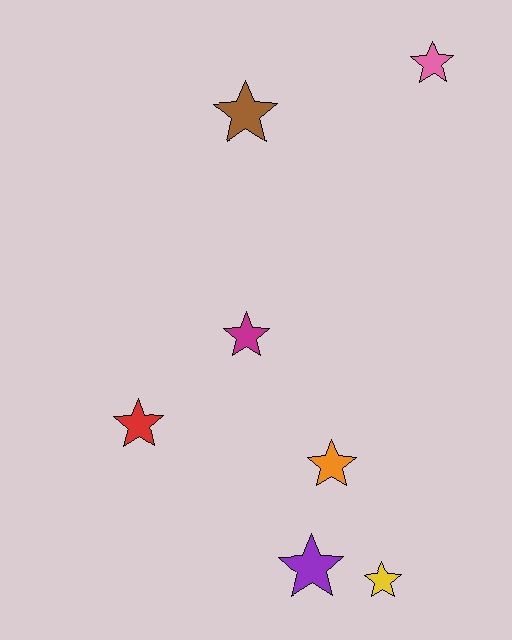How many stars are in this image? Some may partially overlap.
There are 7 stars.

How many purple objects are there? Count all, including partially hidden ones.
There is 1 purple object.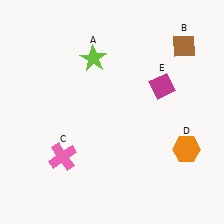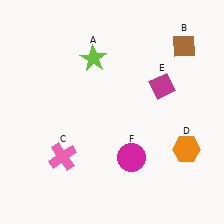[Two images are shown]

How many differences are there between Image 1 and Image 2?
There is 1 difference between the two images.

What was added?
A magenta circle (F) was added in Image 2.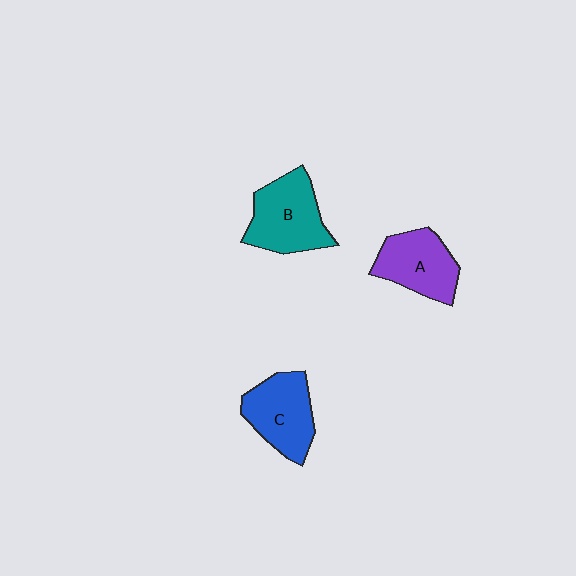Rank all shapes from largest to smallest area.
From largest to smallest: B (teal), C (blue), A (purple).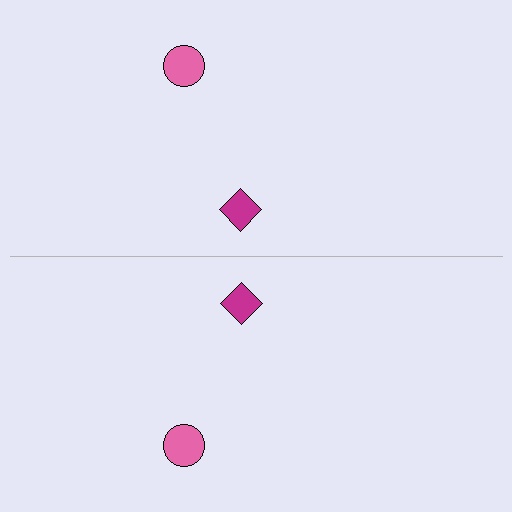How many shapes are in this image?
There are 4 shapes in this image.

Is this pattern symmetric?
Yes, this pattern has bilateral (reflection) symmetry.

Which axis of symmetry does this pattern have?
The pattern has a horizontal axis of symmetry running through the center of the image.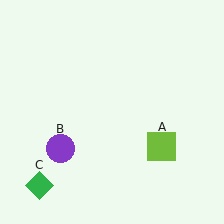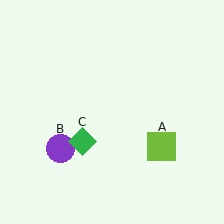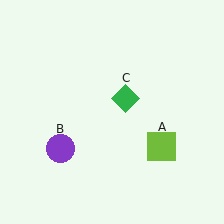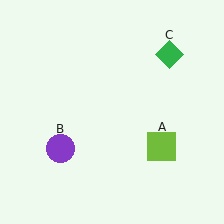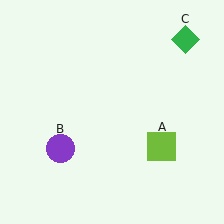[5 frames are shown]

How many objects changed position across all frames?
1 object changed position: green diamond (object C).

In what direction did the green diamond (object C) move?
The green diamond (object C) moved up and to the right.